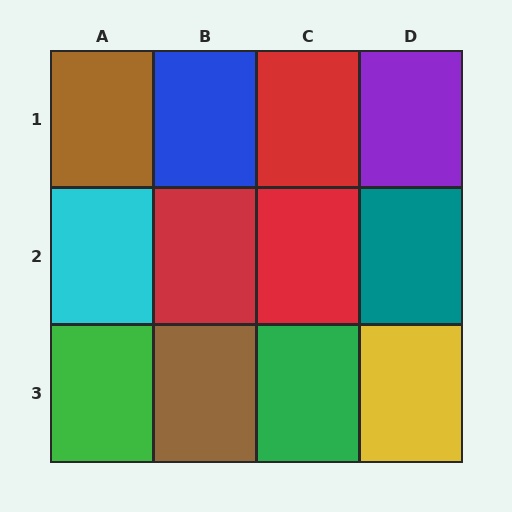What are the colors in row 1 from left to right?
Brown, blue, red, purple.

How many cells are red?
3 cells are red.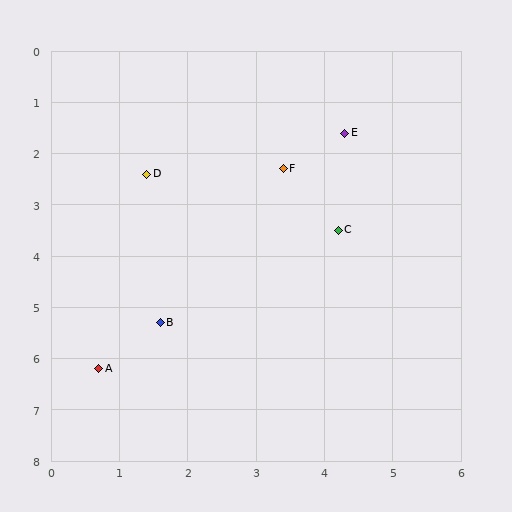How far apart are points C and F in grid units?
Points C and F are about 1.4 grid units apart.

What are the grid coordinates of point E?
Point E is at approximately (4.3, 1.6).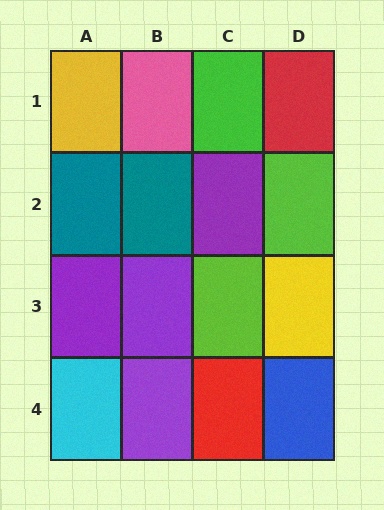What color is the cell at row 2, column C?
Purple.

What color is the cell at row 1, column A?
Yellow.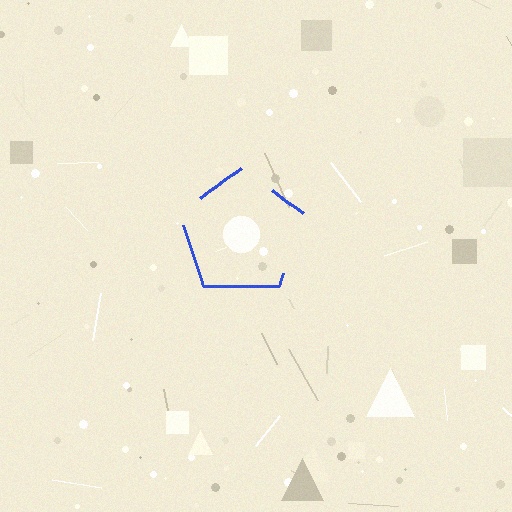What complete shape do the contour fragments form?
The contour fragments form a pentagon.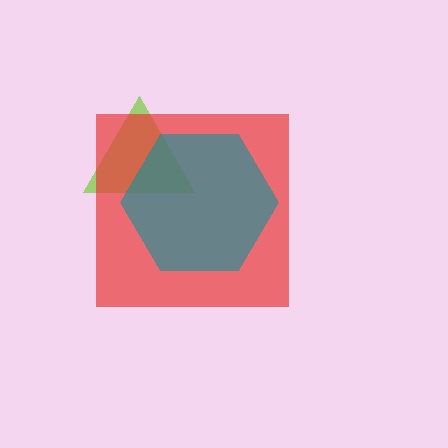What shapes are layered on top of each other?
The layered shapes are: a lime triangle, a red square, a teal hexagon.